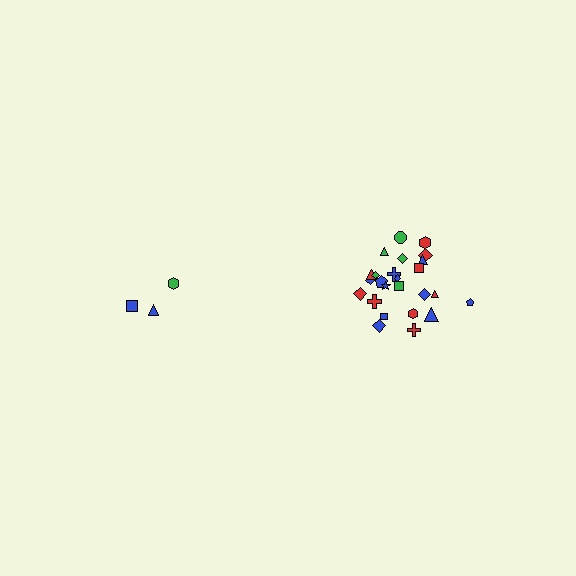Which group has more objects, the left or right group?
The right group.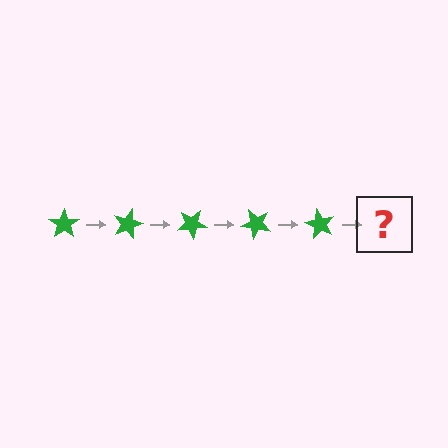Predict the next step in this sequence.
The next step is a green star rotated 75 degrees.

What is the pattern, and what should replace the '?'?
The pattern is that the star rotates 15 degrees each step. The '?' should be a green star rotated 75 degrees.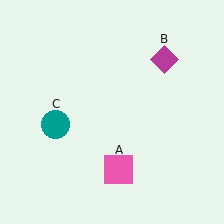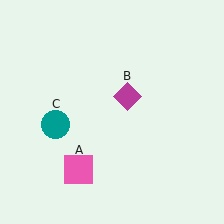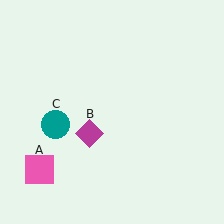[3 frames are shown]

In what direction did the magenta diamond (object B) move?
The magenta diamond (object B) moved down and to the left.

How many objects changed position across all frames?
2 objects changed position: pink square (object A), magenta diamond (object B).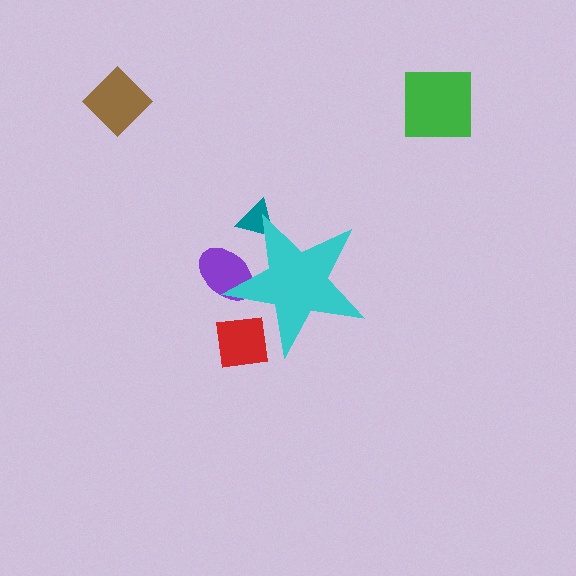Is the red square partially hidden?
Yes, the red square is partially hidden behind the cyan star.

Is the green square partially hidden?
No, the green square is fully visible.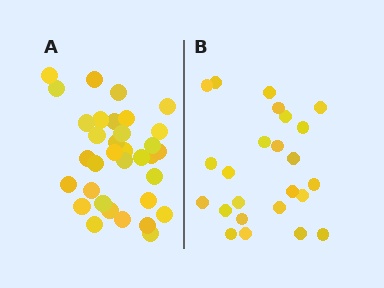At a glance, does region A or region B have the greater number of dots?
Region A (the left region) has more dots.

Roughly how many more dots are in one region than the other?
Region A has roughly 10 or so more dots than region B.